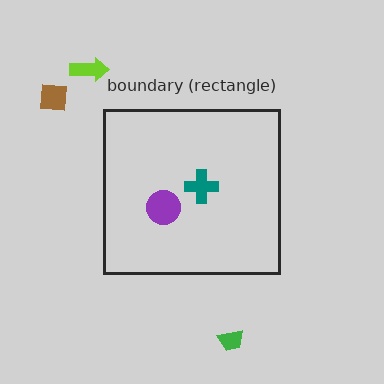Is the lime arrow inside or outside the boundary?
Outside.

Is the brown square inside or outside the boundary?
Outside.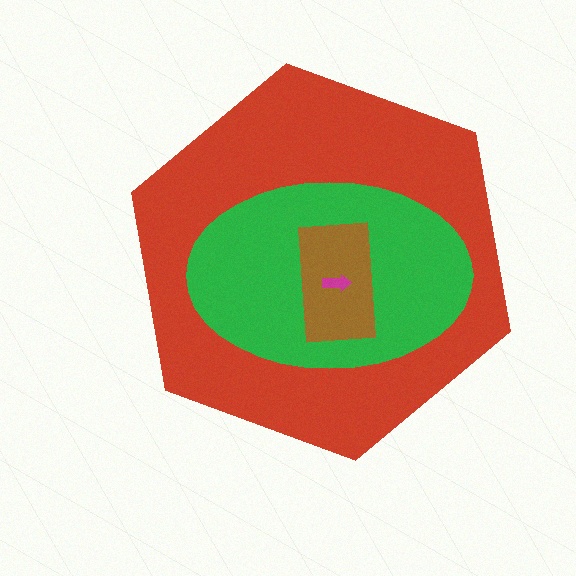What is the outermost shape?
The red hexagon.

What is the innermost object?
The magenta arrow.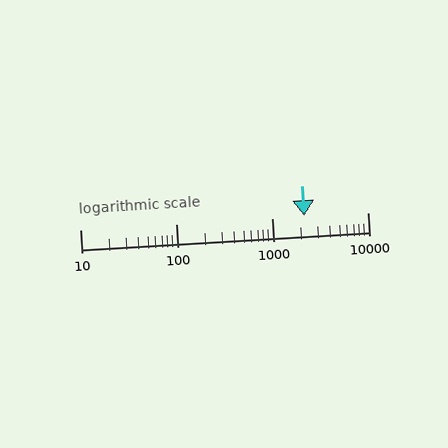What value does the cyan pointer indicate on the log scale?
The pointer indicates approximately 2200.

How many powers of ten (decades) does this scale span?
The scale spans 3 decades, from 10 to 10000.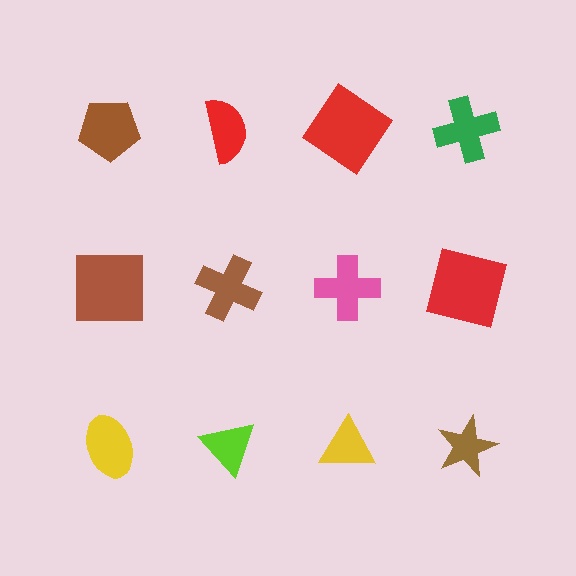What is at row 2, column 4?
A red square.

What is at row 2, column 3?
A pink cross.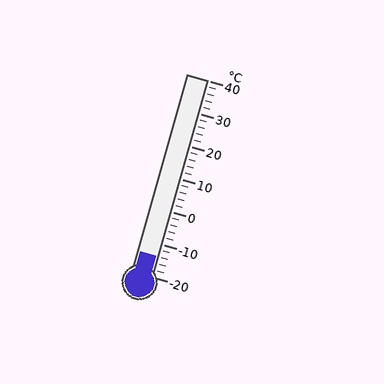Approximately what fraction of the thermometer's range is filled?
The thermometer is filled to approximately 10% of its range.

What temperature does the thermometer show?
The thermometer shows approximately -14°C.